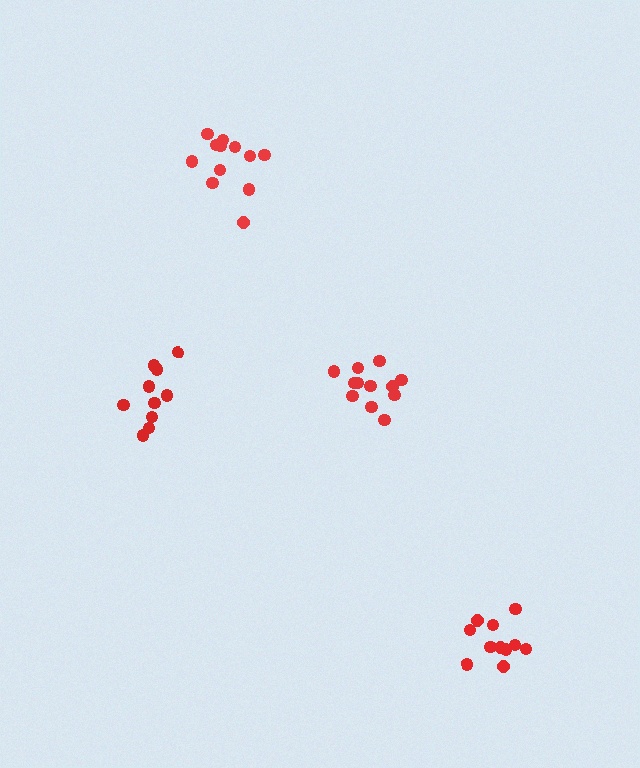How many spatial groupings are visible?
There are 4 spatial groupings.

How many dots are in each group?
Group 1: 10 dots, Group 2: 13 dots, Group 3: 12 dots, Group 4: 11 dots (46 total).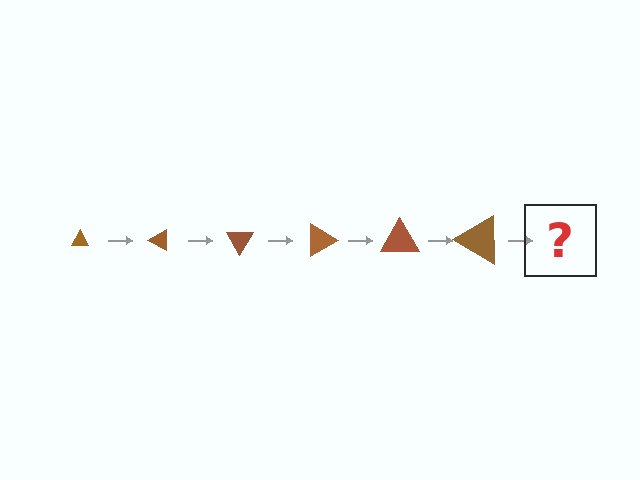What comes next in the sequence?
The next element should be a triangle, larger than the previous one and rotated 180 degrees from the start.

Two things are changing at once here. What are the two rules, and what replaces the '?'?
The two rules are that the triangle grows larger each step and it rotates 30 degrees each step. The '?' should be a triangle, larger than the previous one and rotated 180 degrees from the start.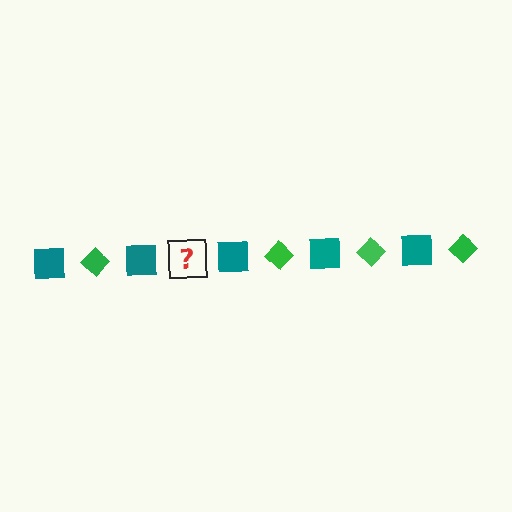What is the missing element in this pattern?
The missing element is a green diamond.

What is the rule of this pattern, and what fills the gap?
The rule is that the pattern alternates between teal square and green diamond. The gap should be filled with a green diamond.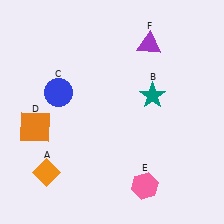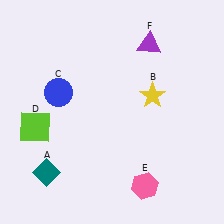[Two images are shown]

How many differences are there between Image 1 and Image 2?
There are 3 differences between the two images.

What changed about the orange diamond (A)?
In Image 1, A is orange. In Image 2, it changed to teal.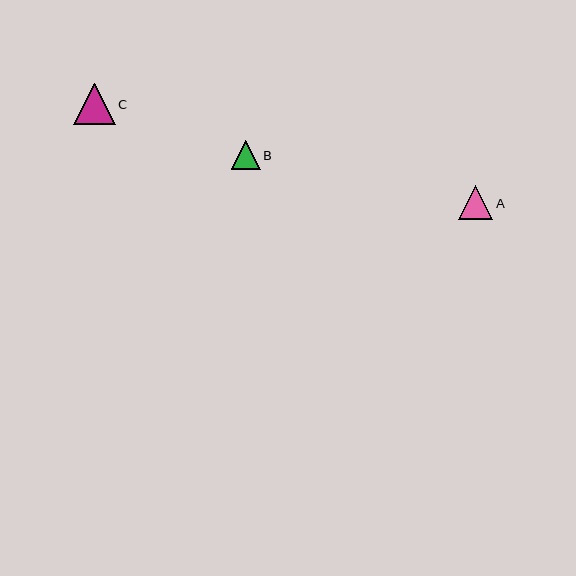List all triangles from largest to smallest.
From largest to smallest: C, A, B.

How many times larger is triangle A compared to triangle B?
Triangle A is approximately 1.2 times the size of triangle B.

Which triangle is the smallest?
Triangle B is the smallest with a size of approximately 29 pixels.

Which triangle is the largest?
Triangle C is the largest with a size of approximately 41 pixels.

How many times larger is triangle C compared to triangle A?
Triangle C is approximately 1.2 times the size of triangle A.